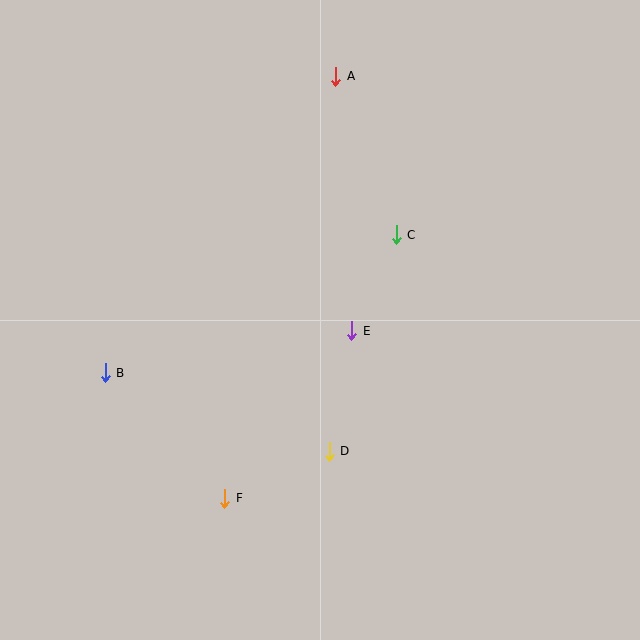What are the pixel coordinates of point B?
Point B is at (105, 373).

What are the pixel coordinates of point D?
Point D is at (329, 451).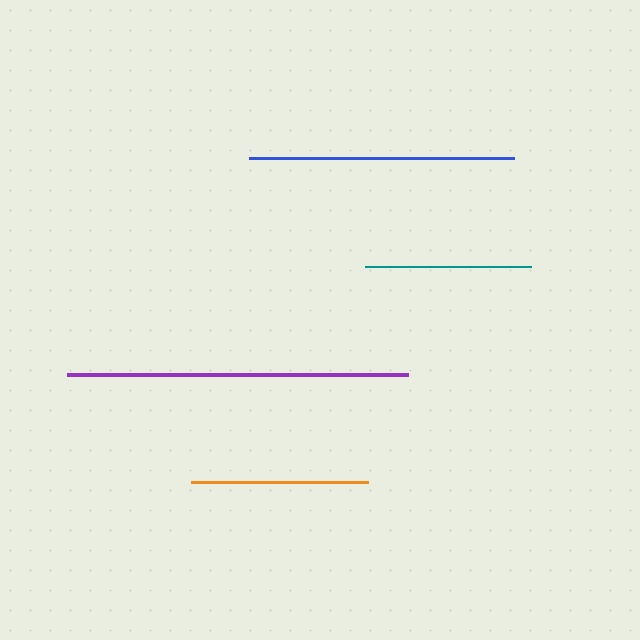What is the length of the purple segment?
The purple segment is approximately 341 pixels long.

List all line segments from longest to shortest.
From longest to shortest: purple, blue, orange, teal.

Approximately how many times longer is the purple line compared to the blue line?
The purple line is approximately 1.3 times the length of the blue line.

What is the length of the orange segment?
The orange segment is approximately 178 pixels long.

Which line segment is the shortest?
The teal line is the shortest at approximately 167 pixels.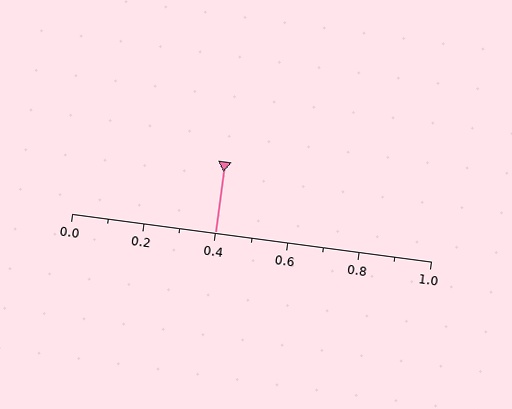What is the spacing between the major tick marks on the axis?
The major ticks are spaced 0.2 apart.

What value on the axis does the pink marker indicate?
The marker indicates approximately 0.4.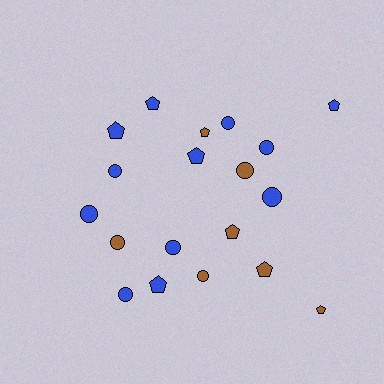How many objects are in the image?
There are 19 objects.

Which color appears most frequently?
Blue, with 12 objects.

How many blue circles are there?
There are 7 blue circles.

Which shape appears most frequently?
Circle, with 10 objects.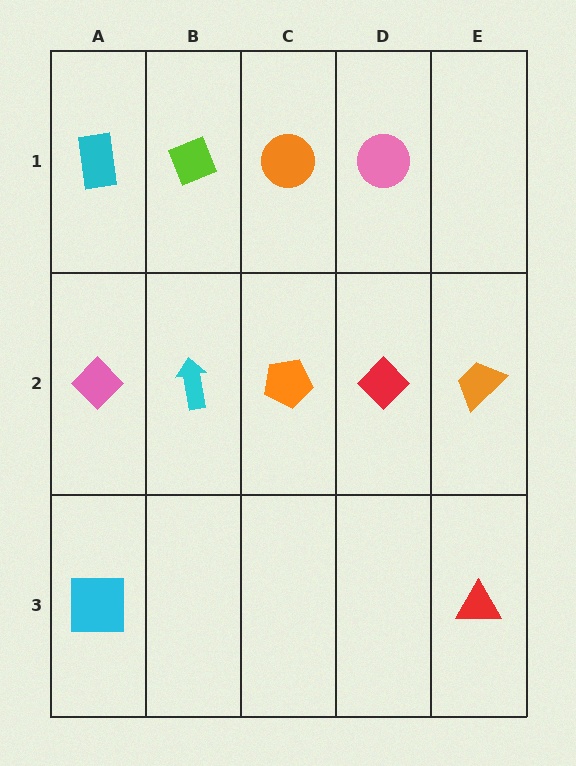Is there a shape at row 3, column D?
No, that cell is empty.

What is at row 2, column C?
An orange pentagon.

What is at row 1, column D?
A pink circle.